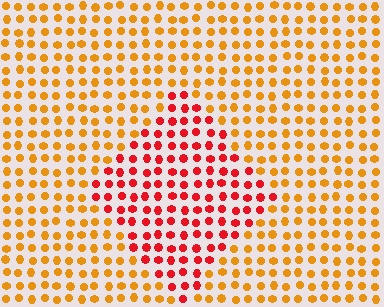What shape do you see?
I see a diamond.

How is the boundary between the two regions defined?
The boundary is defined purely by a slight shift in hue (about 41 degrees). Spacing, size, and orientation are identical on both sides.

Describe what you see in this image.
The image is filled with small orange elements in a uniform arrangement. A diamond-shaped region is visible where the elements are tinted to a slightly different hue, forming a subtle color boundary.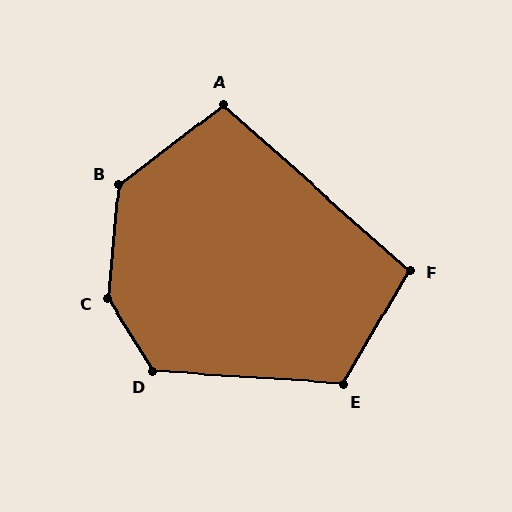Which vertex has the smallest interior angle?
A, at approximately 101 degrees.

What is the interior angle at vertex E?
Approximately 117 degrees (obtuse).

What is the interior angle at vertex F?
Approximately 101 degrees (obtuse).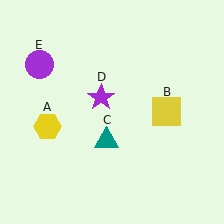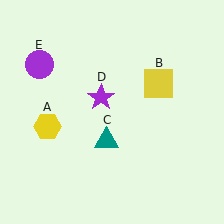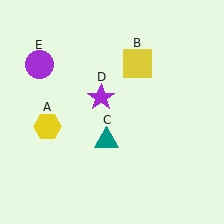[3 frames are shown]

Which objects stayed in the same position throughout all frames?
Yellow hexagon (object A) and teal triangle (object C) and purple star (object D) and purple circle (object E) remained stationary.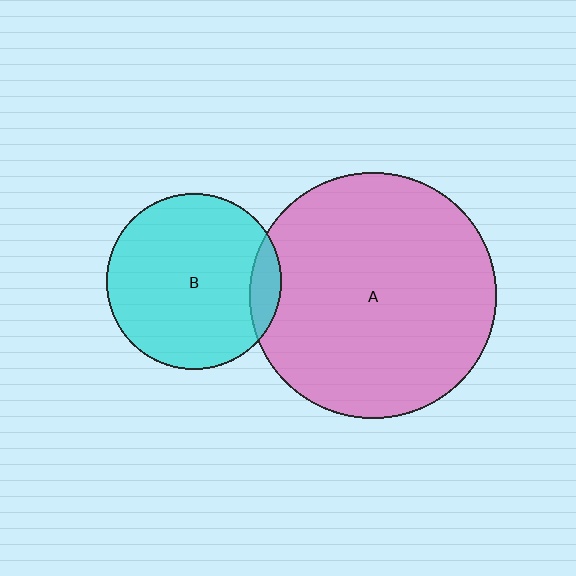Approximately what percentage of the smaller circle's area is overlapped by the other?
Approximately 10%.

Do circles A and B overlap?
Yes.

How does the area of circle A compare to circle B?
Approximately 2.0 times.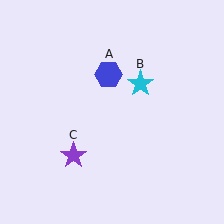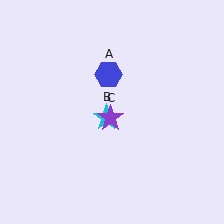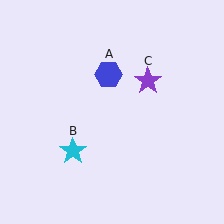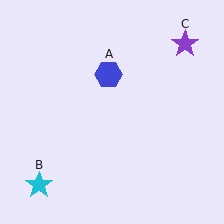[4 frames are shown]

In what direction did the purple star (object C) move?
The purple star (object C) moved up and to the right.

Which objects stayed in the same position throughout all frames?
Blue hexagon (object A) remained stationary.